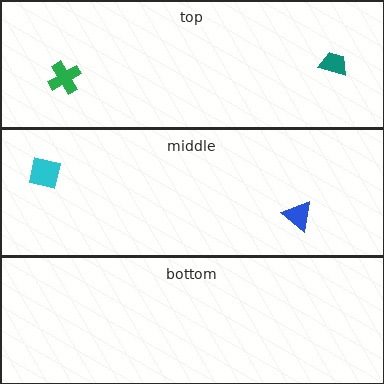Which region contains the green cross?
The top region.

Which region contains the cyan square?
The middle region.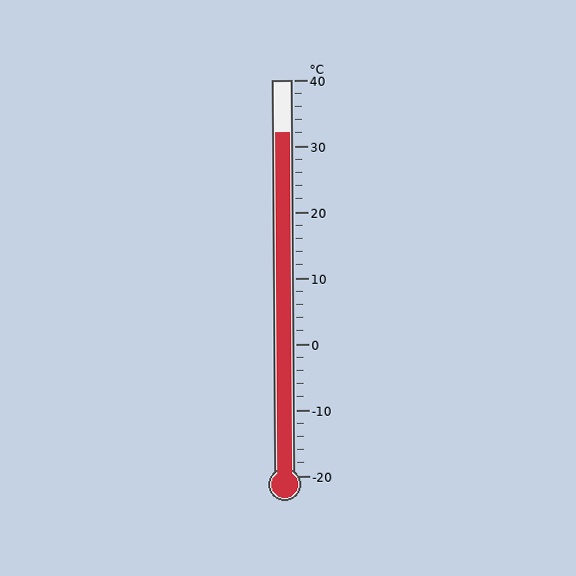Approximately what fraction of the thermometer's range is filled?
The thermometer is filled to approximately 85% of its range.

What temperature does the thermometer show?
The thermometer shows approximately 32°C.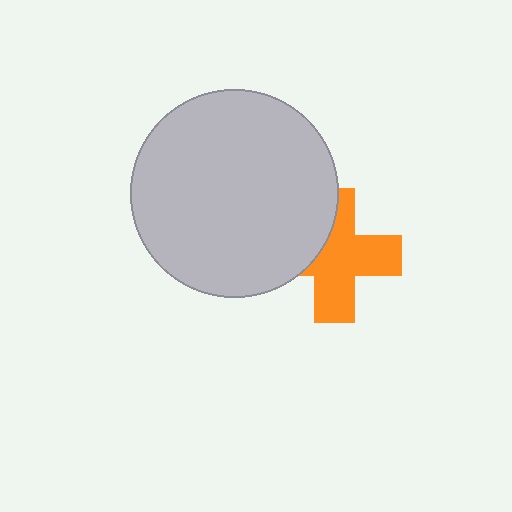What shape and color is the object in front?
The object in front is a light gray circle.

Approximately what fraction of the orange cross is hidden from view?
Roughly 33% of the orange cross is hidden behind the light gray circle.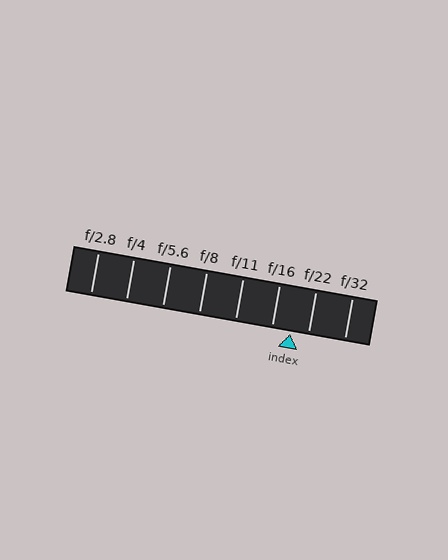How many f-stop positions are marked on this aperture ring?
There are 8 f-stop positions marked.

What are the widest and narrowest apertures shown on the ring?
The widest aperture shown is f/2.8 and the narrowest is f/32.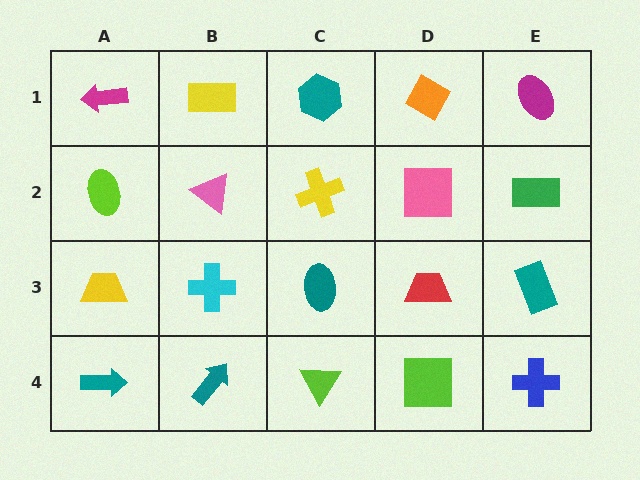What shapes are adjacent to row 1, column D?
A pink square (row 2, column D), a teal hexagon (row 1, column C), a magenta ellipse (row 1, column E).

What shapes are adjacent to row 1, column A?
A lime ellipse (row 2, column A), a yellow rectangle (row 1, column B).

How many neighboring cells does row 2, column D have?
4.